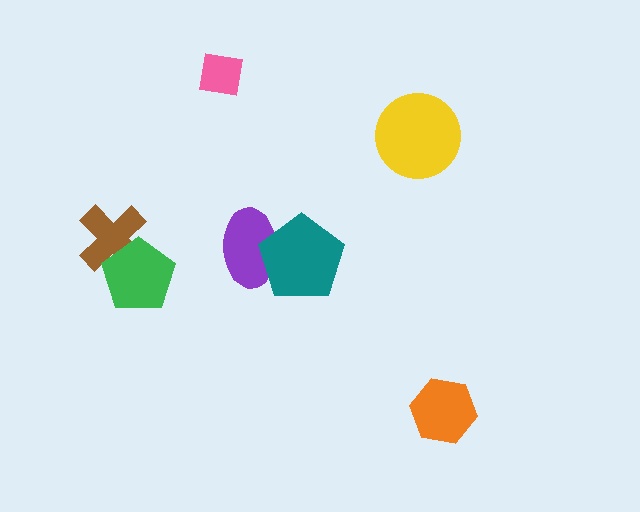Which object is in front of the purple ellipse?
The teal pentagon is in front of the purple ellipse.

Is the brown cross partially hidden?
Yes, it is partially covered by another shape.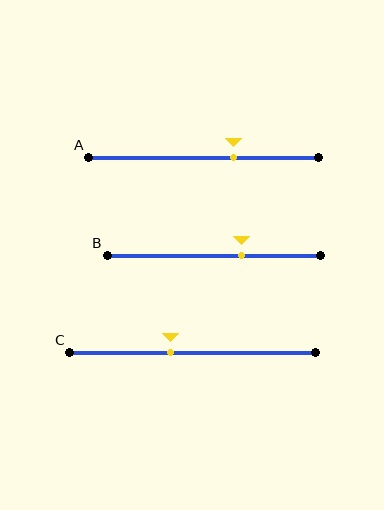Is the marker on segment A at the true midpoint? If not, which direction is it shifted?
No, the marker on segment A is shifted to the right by about 13% of the segment length.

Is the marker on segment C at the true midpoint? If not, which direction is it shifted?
No, the marker on segment C is shifted to the left by about 9% of the segment length.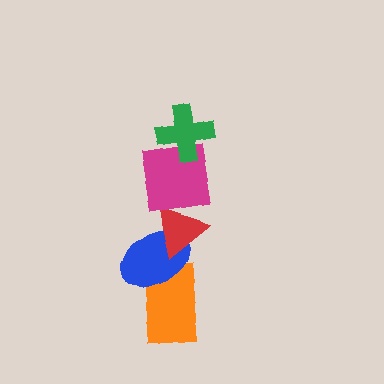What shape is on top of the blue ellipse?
The red triangle is on top of the blue ellipse.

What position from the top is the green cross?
The green cross is 1st from the top.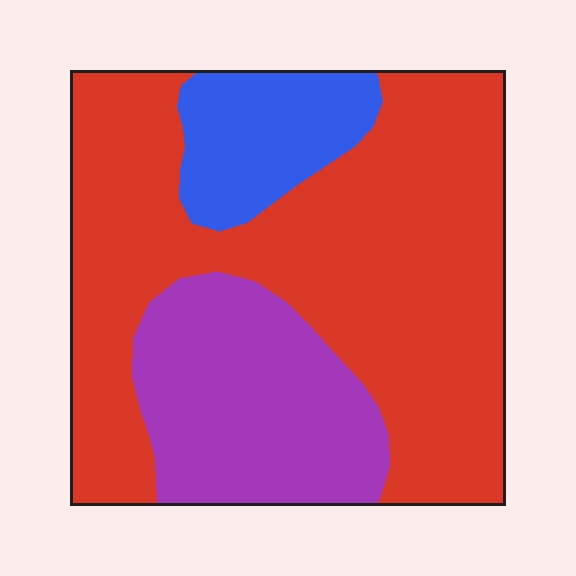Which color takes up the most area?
Red, at roughly 65%.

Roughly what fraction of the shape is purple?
Purple takes up about one quarter (1/4) of the shape.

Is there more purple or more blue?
Purple.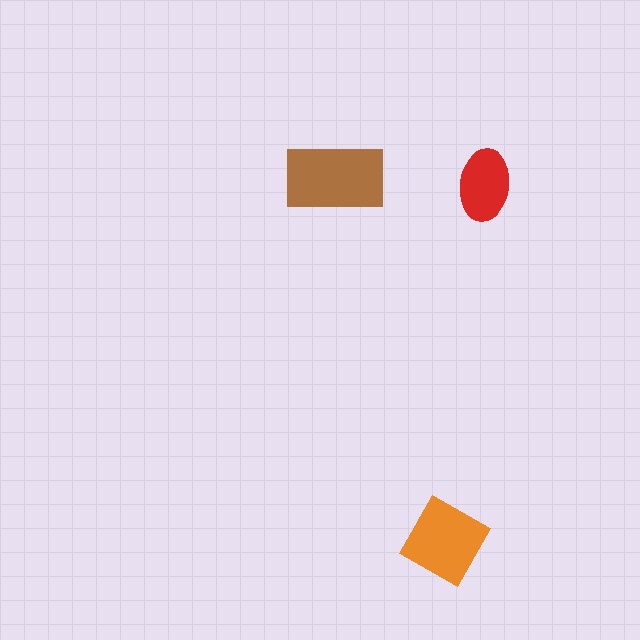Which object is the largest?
The brown rectangle.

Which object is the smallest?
The red ellipse.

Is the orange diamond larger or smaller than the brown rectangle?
Smaller.